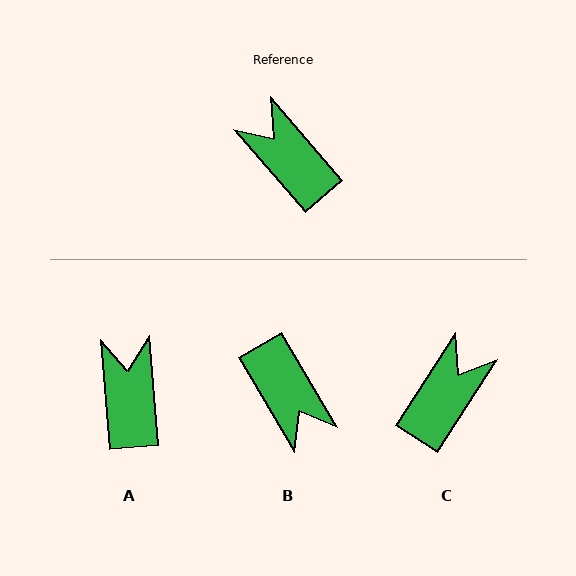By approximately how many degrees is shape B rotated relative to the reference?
Approximately 170 degrees counter-clockwise.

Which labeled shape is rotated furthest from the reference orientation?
B, about 170 degrees away.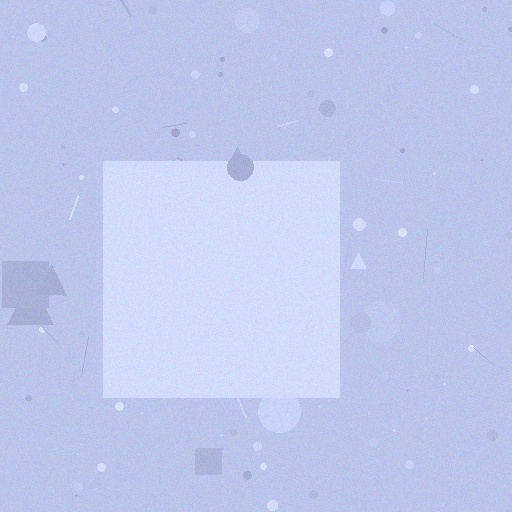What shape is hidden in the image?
A square is hidden in the image.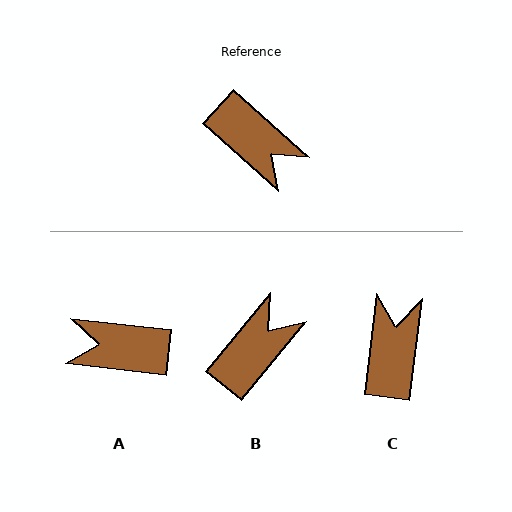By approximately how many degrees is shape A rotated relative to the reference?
Approximately 144 degrees clockwise.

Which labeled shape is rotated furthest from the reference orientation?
A, about 144 degrees away.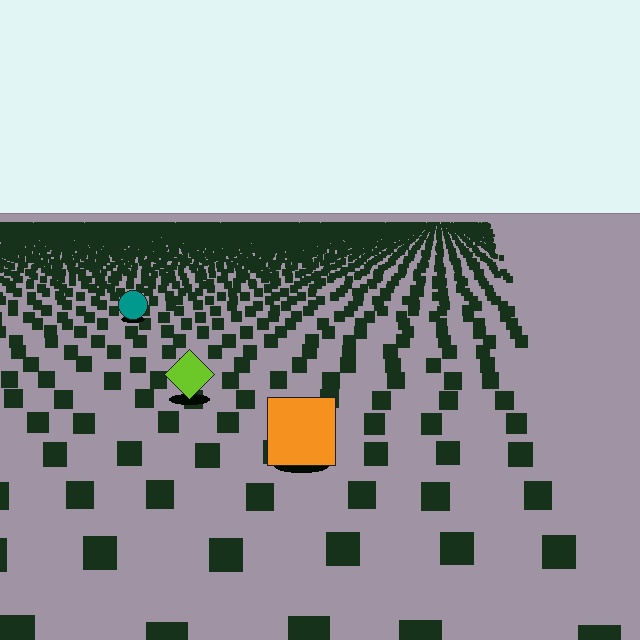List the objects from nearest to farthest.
From nearest to farthest: the orange square, the lime diamond, the teal circle.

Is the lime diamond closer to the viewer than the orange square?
No. The orange square is closer — you can tell from the texture gradient: the ground texture is coarser near it.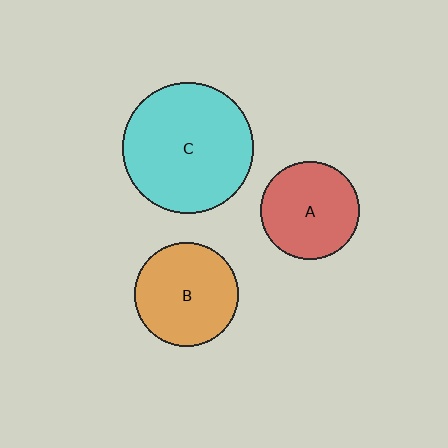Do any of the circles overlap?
No, none of the circles overlap.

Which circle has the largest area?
Circle C (cyan).